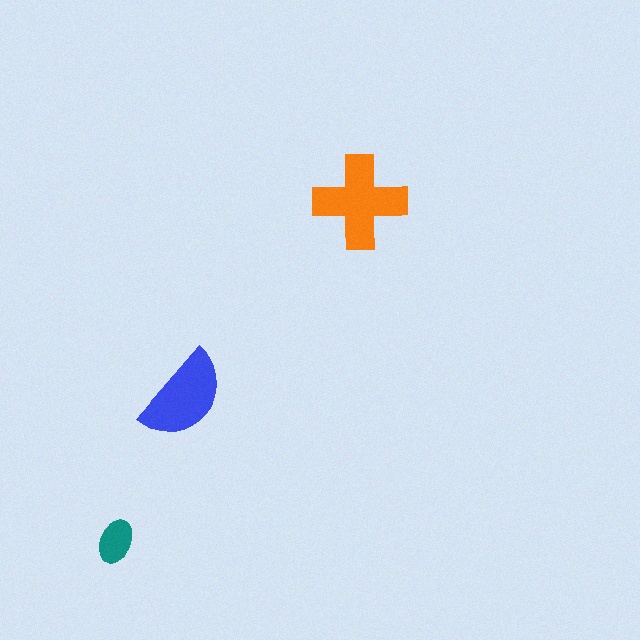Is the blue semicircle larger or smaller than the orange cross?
Smaller.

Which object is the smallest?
The teal ellipse.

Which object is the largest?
The orange cross.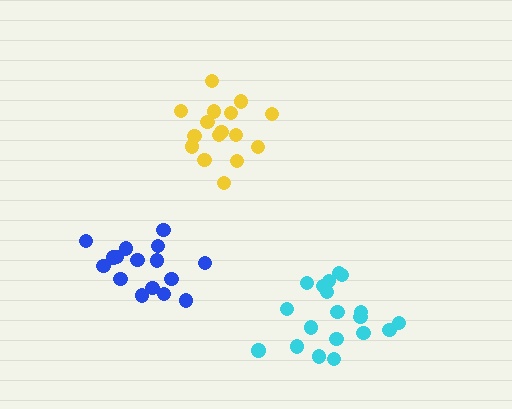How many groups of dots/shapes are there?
There are 3 groups.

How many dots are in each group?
Group 1: 16 dots, Group 2: 17 dots, Group 3: 19 dots (52 total).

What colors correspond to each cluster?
The clusters are colored: blue, yellow, cyan.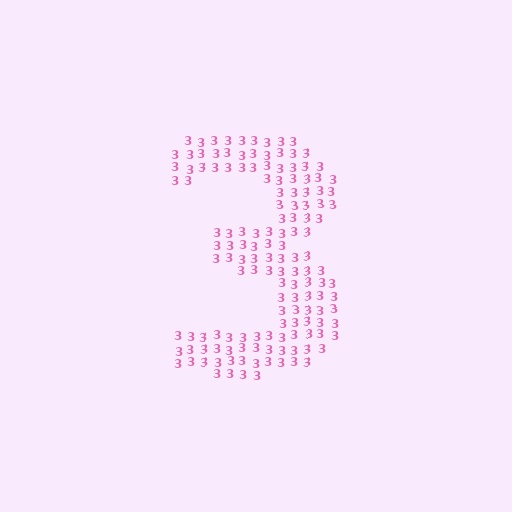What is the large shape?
The large shape is the digit 3.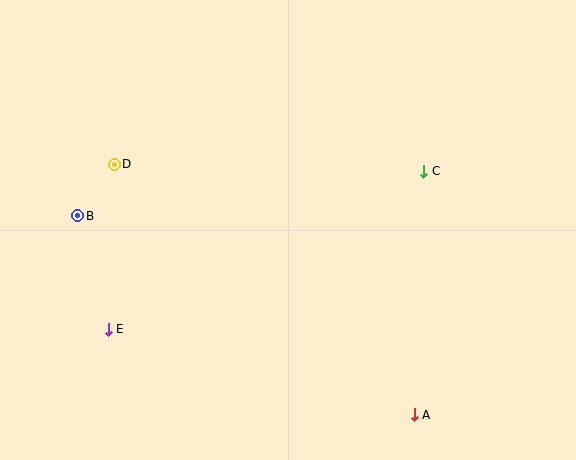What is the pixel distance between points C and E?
The distance between C and E is 353 pixels.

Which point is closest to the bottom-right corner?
Point A is closest to the bottom-right corner.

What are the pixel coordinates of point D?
Point D is at (114, 164).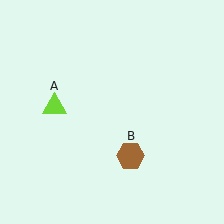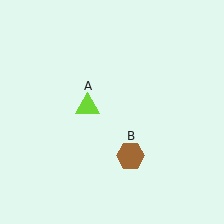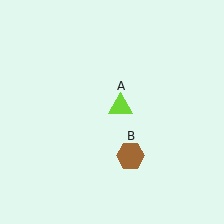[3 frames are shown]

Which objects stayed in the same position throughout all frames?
Brown hexagon (object B) remained stationary.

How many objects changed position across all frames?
1 object changed position: lime triangle (object A).